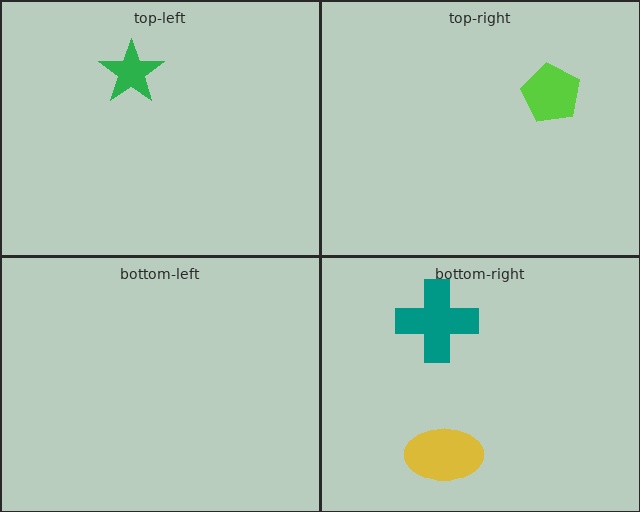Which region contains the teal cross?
The bottom-right region.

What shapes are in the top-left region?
The green star.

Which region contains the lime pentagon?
The top-right region.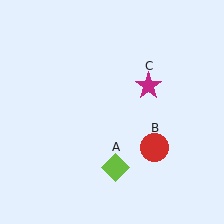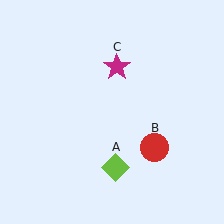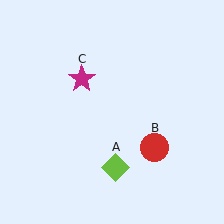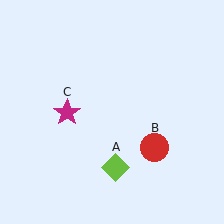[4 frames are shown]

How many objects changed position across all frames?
1 object changed position: magenta star (object C).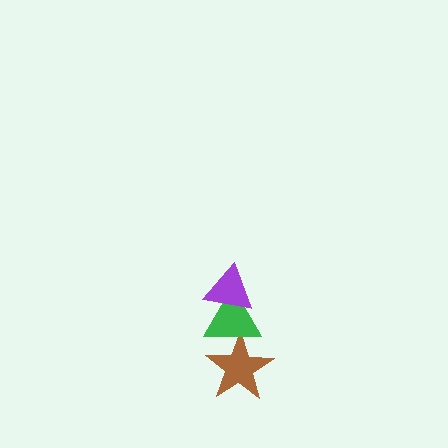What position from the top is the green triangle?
The green triangle is 2nd from the top.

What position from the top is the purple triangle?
The purple triangle is 1st from the top.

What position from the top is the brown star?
The brown star is 3rd from the top.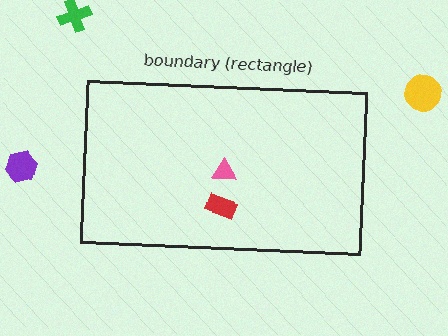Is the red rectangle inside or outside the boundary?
Inside.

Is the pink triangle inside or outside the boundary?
Inside.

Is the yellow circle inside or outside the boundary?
Outside.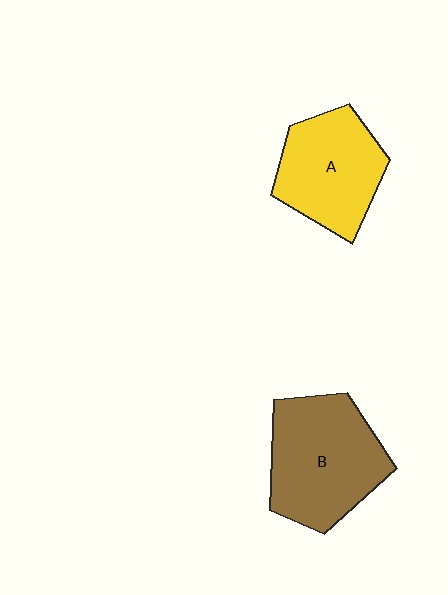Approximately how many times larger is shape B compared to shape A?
Approximately 1.2 times.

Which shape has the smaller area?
Shape A (yellow).